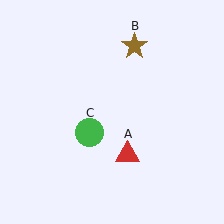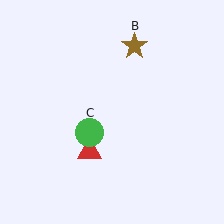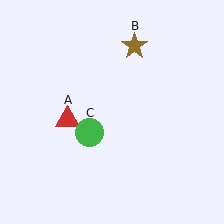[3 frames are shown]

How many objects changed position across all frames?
1 object changed position: red triangle (object A).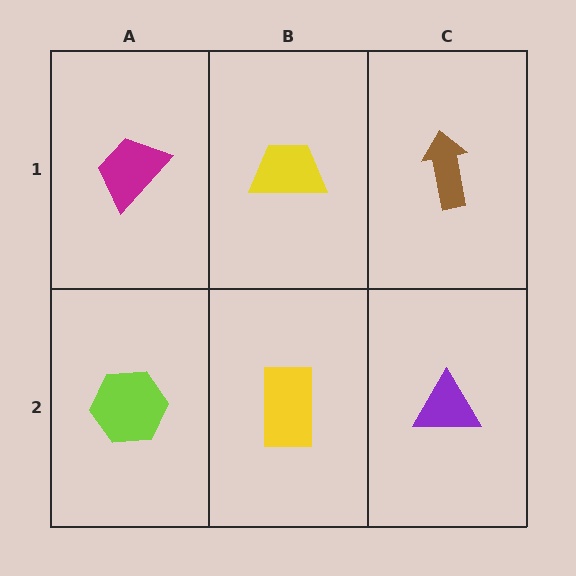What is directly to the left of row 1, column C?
A yellow trapezoid.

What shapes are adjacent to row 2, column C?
A brown arrow (row 1, column C), a yellow rectangle (row 2, column B).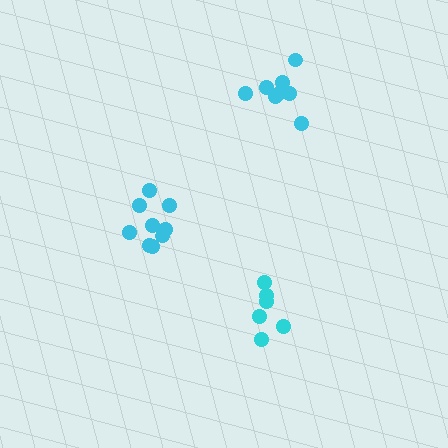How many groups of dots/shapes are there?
There are 3 groups.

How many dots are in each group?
Group 1: 10 dots, Group 2: 8 dots, Group 3: 6 dots (24 total).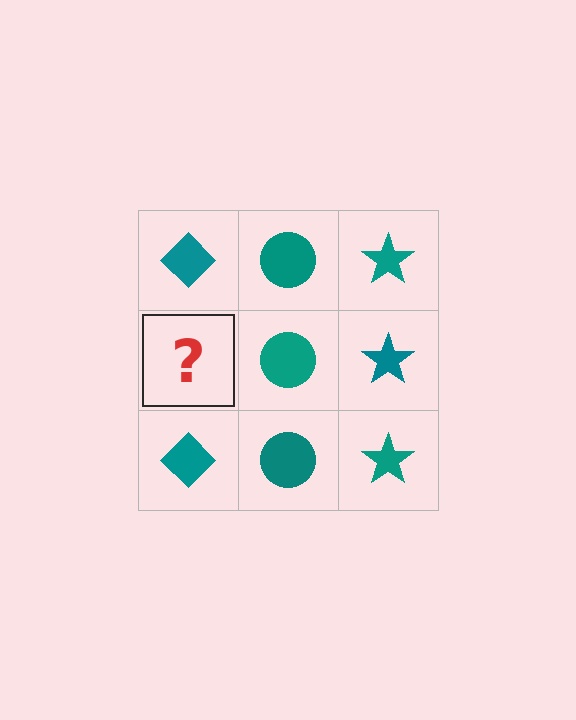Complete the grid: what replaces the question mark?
The question mark should be replaced with a teal diamond.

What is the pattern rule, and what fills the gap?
The rule is that each column has a consistent shape. The gap should be filled with a teal diamond.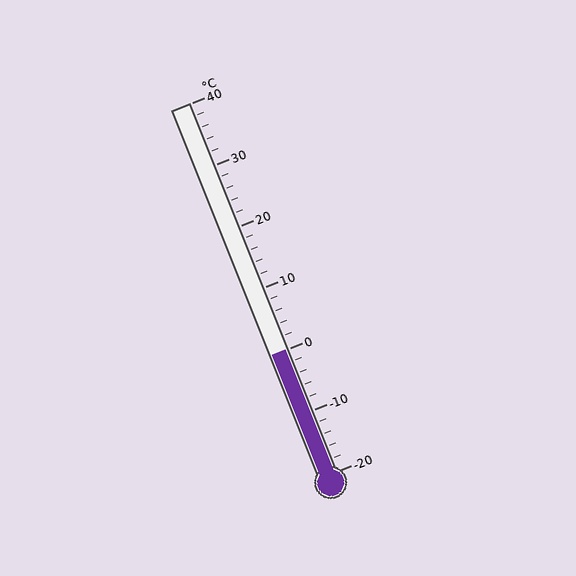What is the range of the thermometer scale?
The thermometer scale ranges from -20°C to 40°C.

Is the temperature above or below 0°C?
The temperature is at 0°C.